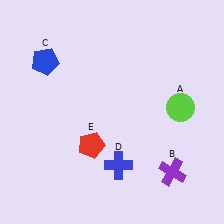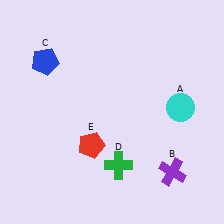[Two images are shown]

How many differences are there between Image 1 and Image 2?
There are 2 differences between the two images.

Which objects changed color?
A changed from lime to cyan. D changed from blue to green.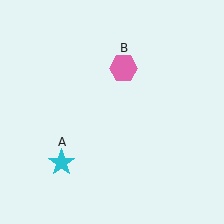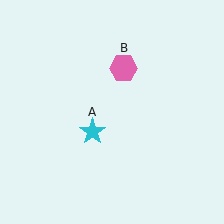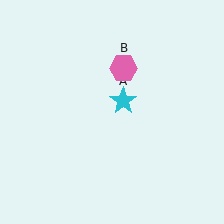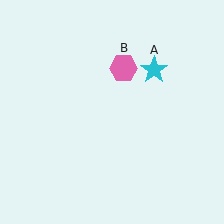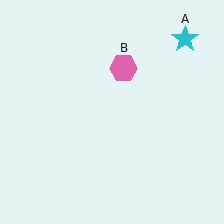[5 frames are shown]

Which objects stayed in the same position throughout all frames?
Pink hexagon (object B) remained stationary.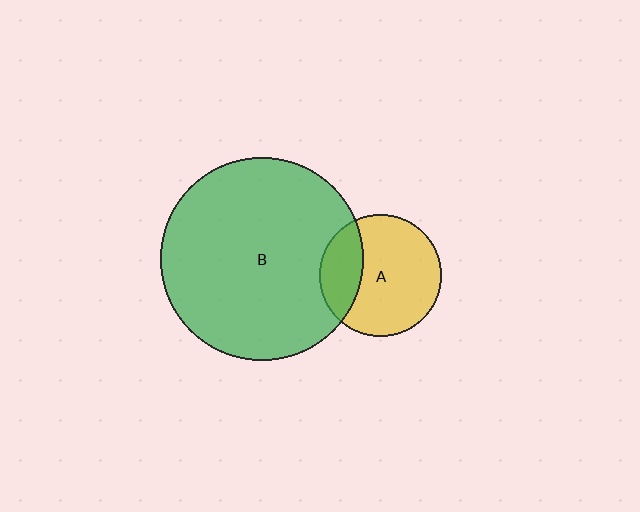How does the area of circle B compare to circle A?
Approximately 2.7 times.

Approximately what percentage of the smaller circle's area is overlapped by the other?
Approximately 25%.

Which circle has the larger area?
Circle B (green).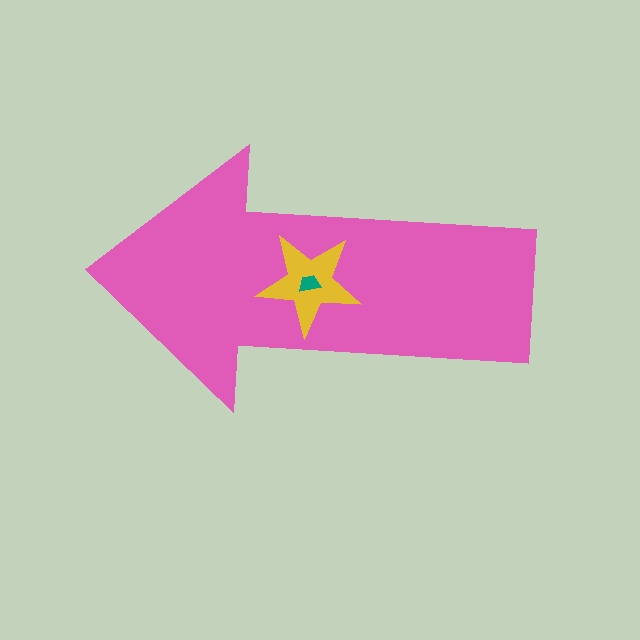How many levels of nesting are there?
3.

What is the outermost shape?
The pink arrow.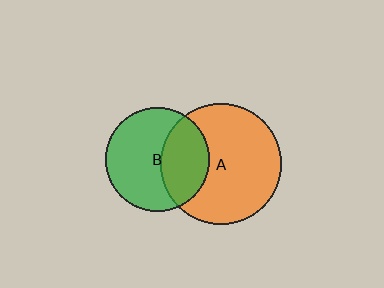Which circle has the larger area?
Circle A (orange).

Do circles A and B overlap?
Yes.